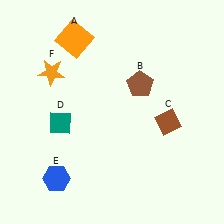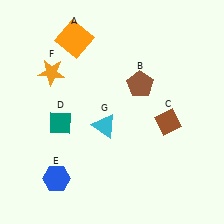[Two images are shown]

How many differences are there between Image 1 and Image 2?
There is 1 difference between the two images.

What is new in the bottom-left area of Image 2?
A cyan triangle (G) was added in the bottom-left area of Image 2.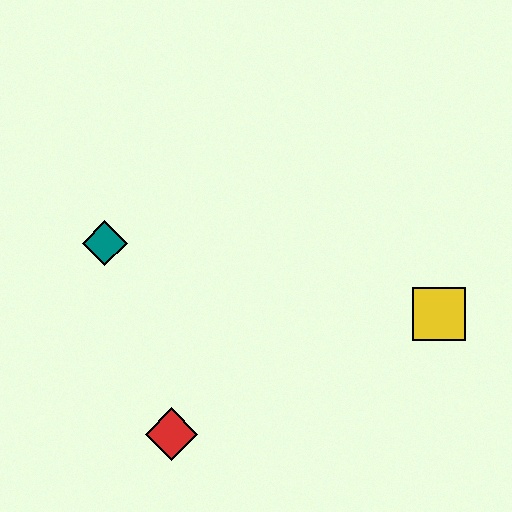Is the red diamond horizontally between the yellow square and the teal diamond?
Yes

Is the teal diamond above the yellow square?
Yes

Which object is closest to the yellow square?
The red diamond is closest to the yellow square.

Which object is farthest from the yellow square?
The teal diamond is farthest from the yellow square.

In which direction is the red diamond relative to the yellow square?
The red diamond is to the left of the yellow square.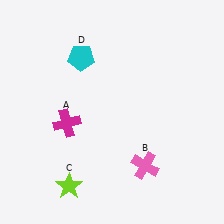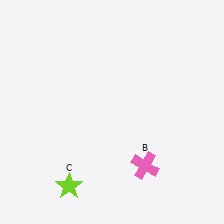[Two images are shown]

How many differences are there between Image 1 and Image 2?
There are 2 differences between the two images.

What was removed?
The magenta cross (A), the cyan pentagon (D) were removed in Image 2.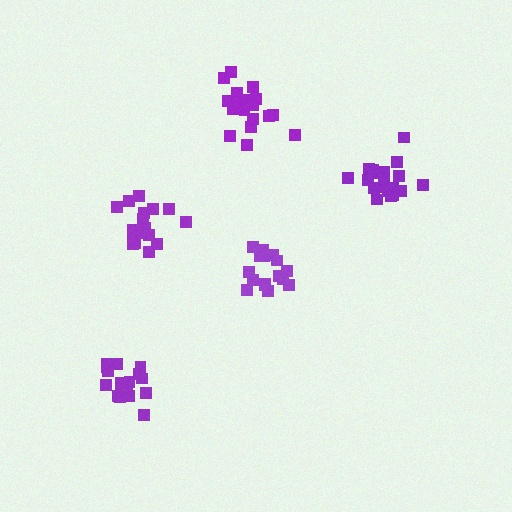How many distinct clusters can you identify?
There are 5 distinct clusters.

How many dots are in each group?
Group 1: 16 dots, Group 2: 17 dots, Group 3: 18 dots, Group 4: 19 dots, Group 5: 19 dots (89 total).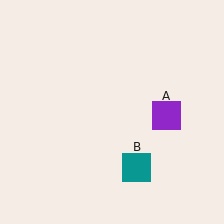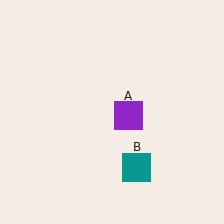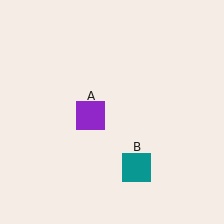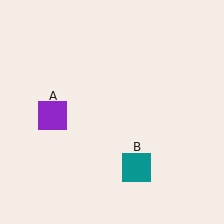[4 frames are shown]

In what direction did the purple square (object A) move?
The purple square (object A) moved left.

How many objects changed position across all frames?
1 object changed position: purple square (object A).